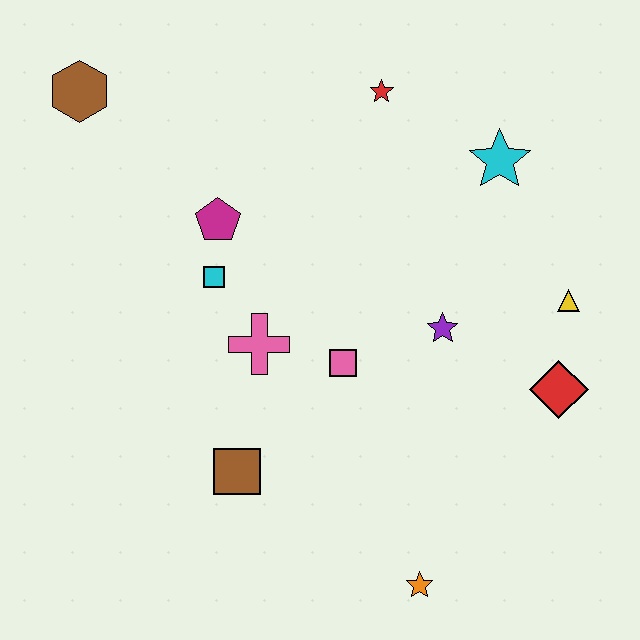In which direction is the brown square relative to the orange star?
The brown square is to the left of the orange star.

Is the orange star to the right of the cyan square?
Yes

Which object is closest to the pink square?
The pink cross is closest to the pink square.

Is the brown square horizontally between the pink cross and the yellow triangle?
No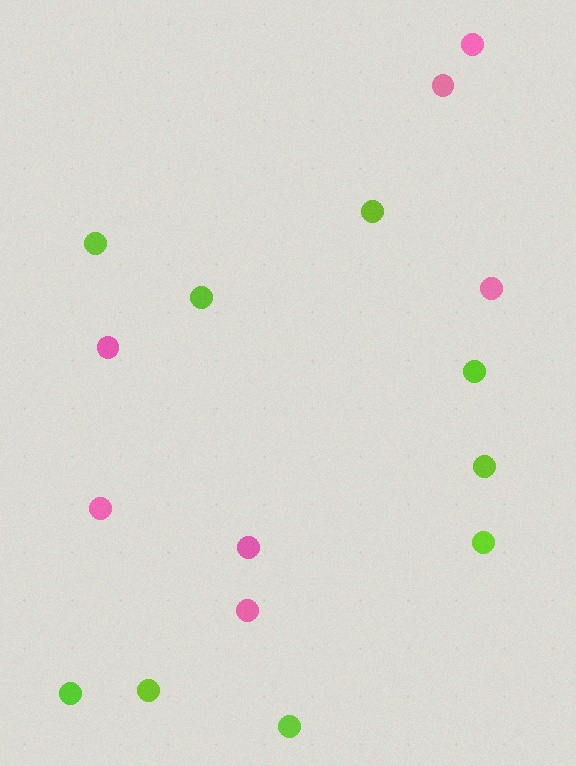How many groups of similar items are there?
There are 2 groups: one group of pink circles (7) and one group of lime circles (9).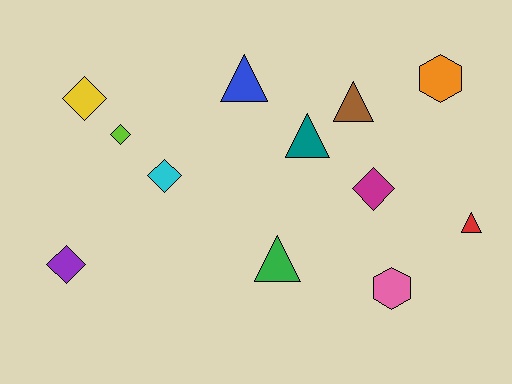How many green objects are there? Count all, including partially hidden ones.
There is 1 green object.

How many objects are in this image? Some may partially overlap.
There are 12 objects.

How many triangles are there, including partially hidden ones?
There are 5 triangles.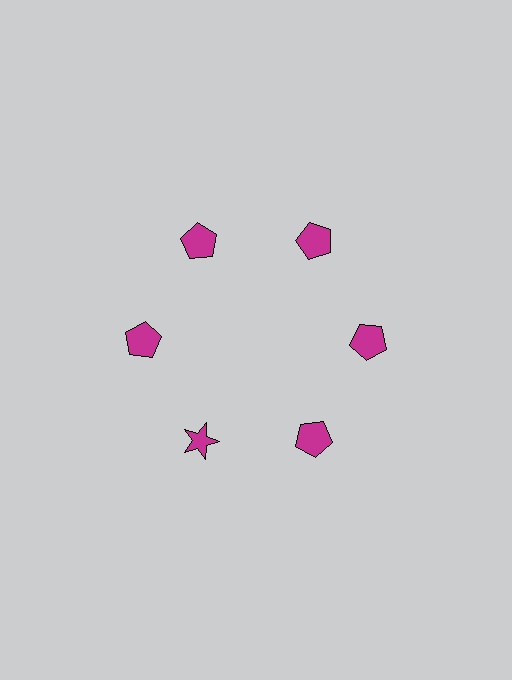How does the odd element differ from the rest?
It has a different shape: star instead of pentagon.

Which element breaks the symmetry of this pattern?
The magenta star at roughly the 7 o'clock position breaks the symmetry. All other shapes are magenta pentagons.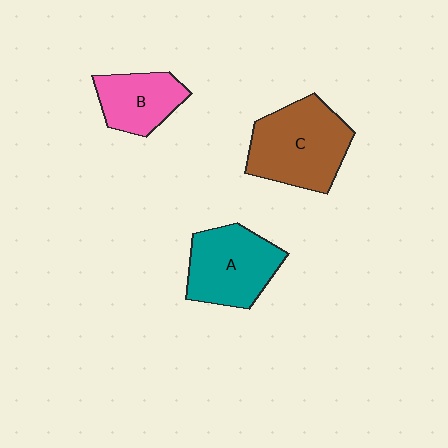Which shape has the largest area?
Shape C (brown).